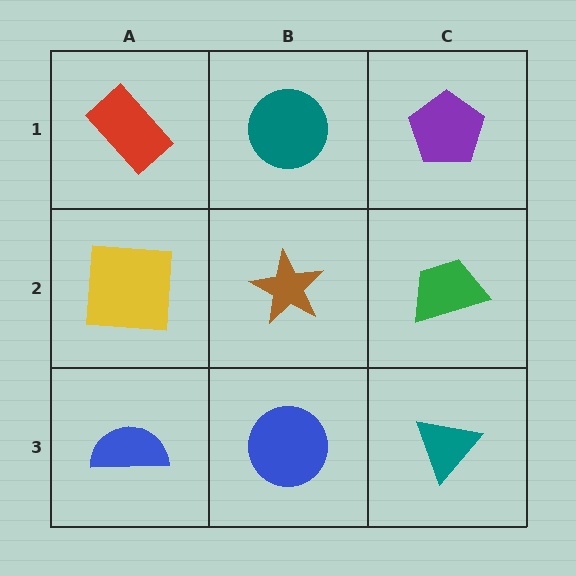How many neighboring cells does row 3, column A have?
2.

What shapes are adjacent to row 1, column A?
A yellow square (row 2, column A), a teal circle (row 1, column B).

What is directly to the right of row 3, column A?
A blue circle.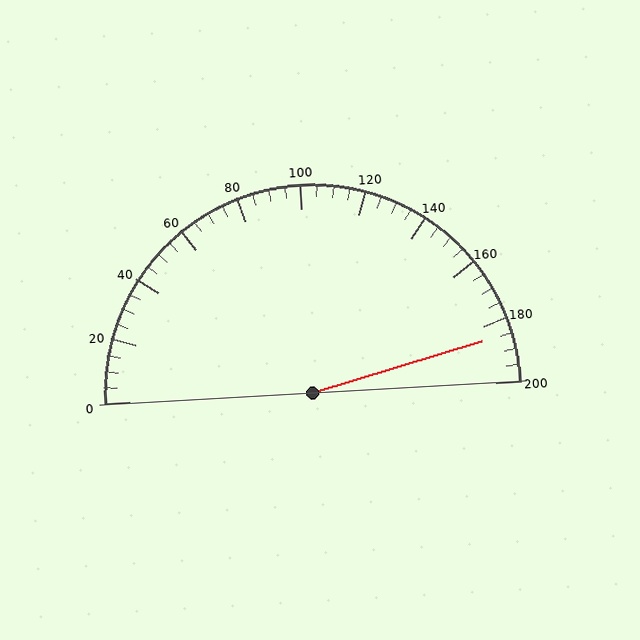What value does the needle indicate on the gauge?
The needle indicates approximately 185.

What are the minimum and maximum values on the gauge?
The gauge ranges from 0 to 200.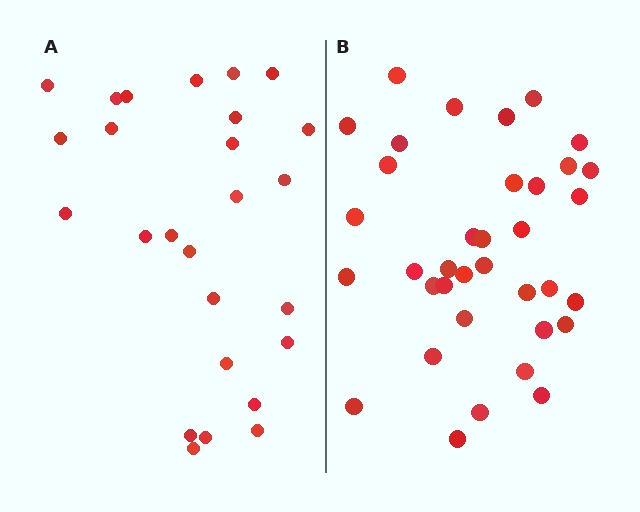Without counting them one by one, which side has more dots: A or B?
Region B (the right region) has more dots.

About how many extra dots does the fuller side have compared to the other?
Region B has roughly 10 or so more dots than region A.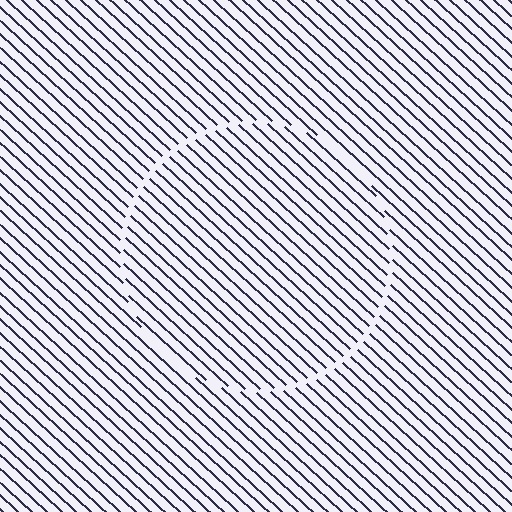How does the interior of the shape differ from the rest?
The interior of the shape contains the same grating, shifted by half a period — the contour is defined by the phase discontinuity where line-ends from the inner and outer gratings abut.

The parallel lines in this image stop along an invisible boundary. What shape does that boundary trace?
An illusory circle. The interior of the shape contains the same grating, shifted by half a period — the contour is defined by the phase discontinuity where line-ends from the inner and outer gratings abut.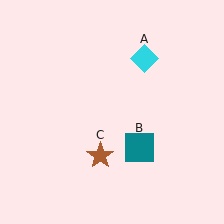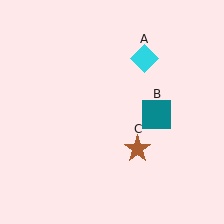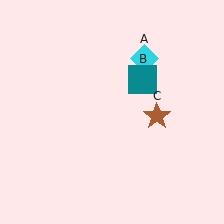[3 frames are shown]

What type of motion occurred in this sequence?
The teal square (object B), brown star (object C) rotated counterclockwise around the center of the scene.